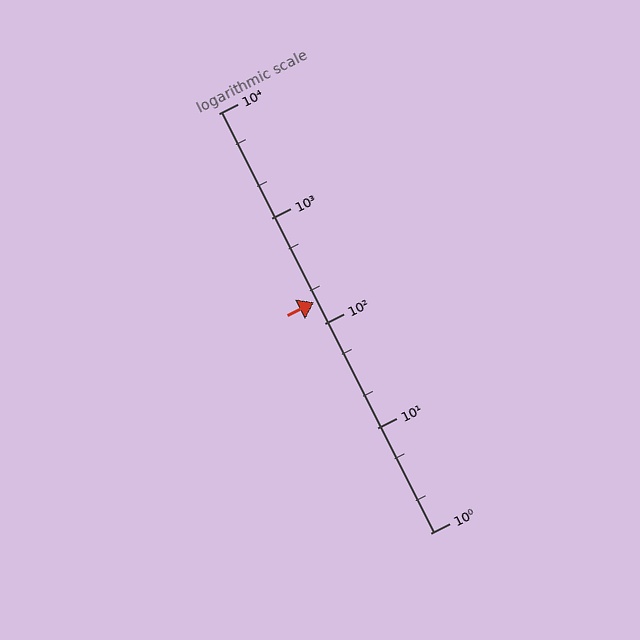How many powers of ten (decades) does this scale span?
The scale spans 4 decades, from 1 to 10000.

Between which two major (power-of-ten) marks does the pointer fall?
The pointer is between 100 and 1000.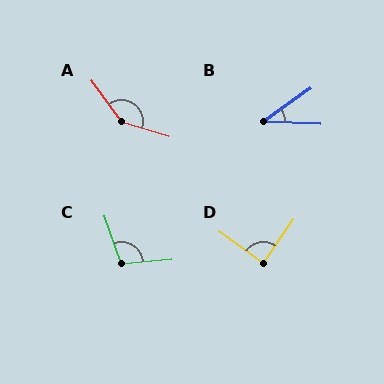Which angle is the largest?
A, at approximately 144 degrees.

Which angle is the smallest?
B, at approximately 37 degrees.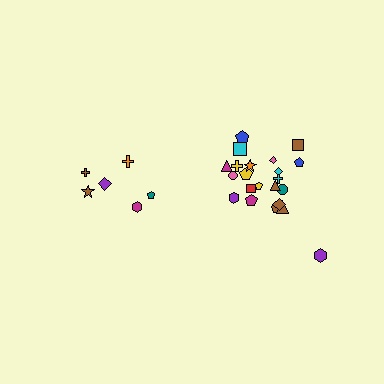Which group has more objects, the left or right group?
The right group.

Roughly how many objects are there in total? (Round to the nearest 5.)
Roughly 30 objects in total.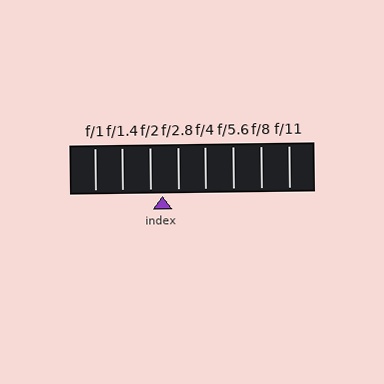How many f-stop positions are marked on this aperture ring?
There are 8 f-stop positions marked.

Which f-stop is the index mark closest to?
The index mark is closest to f/2.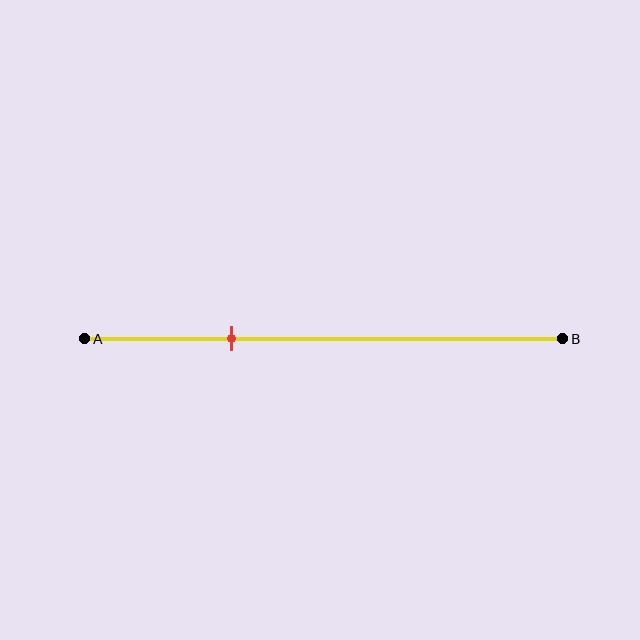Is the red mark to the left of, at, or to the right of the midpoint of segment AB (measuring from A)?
The red mark is to the left of the midpoint of segment AB.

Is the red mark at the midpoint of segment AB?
No, the mark is at about 30% from A, not at the 50% midpoint.